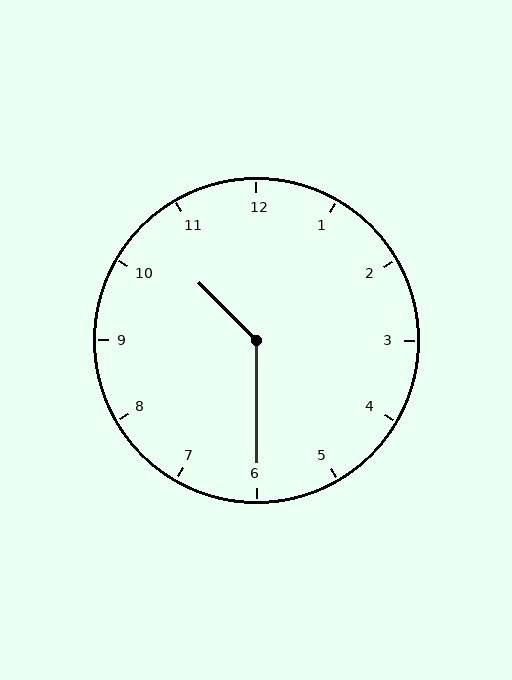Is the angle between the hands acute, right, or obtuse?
It is obtuse.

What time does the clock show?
10:30.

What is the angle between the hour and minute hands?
Approximately 135 degrees.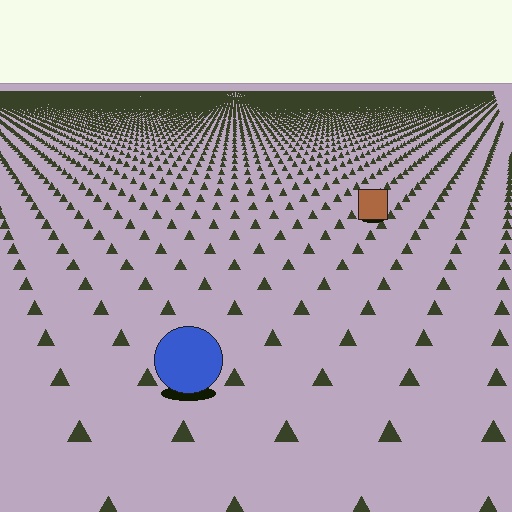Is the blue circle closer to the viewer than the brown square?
Yes. The blue circle is closer — you can tell from the texture gradient: the ground texture is coarser near it.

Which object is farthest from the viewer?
The brown square is farthest from the viewer. It appears smaller and the ground texture around it is denser.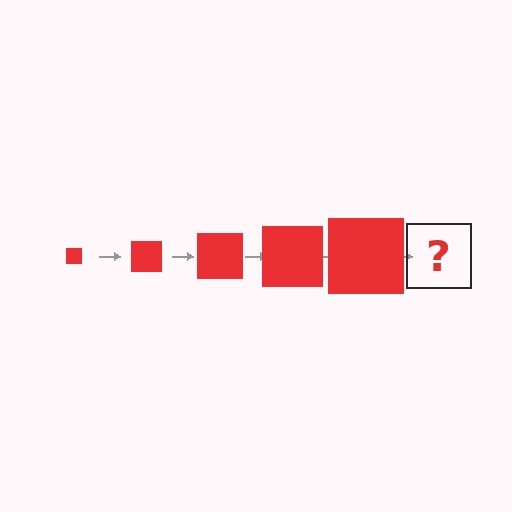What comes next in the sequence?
The next element should be a red square, larger than the previous one.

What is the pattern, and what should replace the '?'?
The pattern is that the square gets progressively larger each step. The '?' should be a red square, larger than the previous one.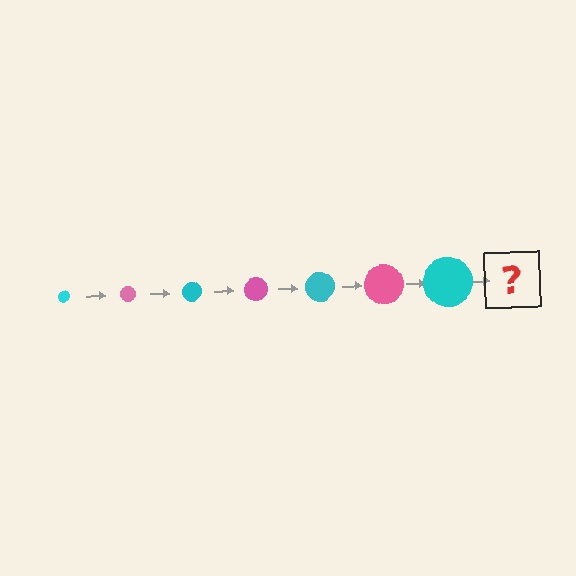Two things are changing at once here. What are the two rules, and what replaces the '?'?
The two rules are that the circle grows larger each step and the color cycles through cyan and pink. The '?' should be a pink circle, larger than the previous one.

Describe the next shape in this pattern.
It should be a pink circle, larger than the previous one.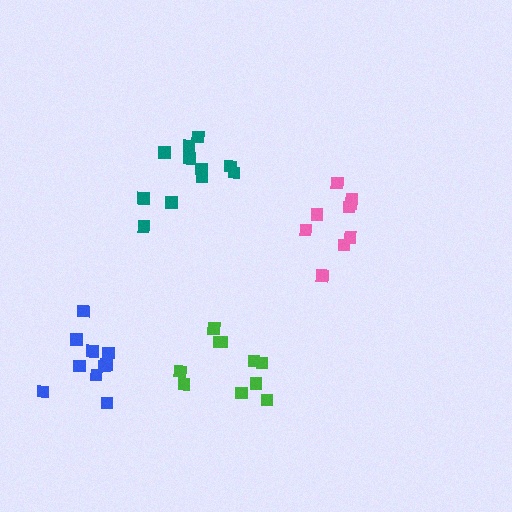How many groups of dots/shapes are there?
There are 4 groups.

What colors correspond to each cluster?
The clusters are colored: pink, green, blue, teal.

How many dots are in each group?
Group 1: 9 dots, Group 2: 10 dots, Group 3: 10 dots, Group 4: 11 dots (40 total).